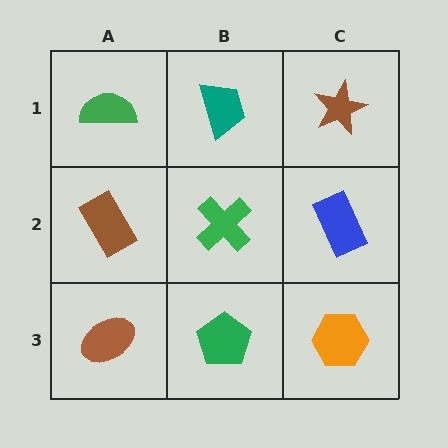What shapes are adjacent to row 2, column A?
A green semicircle (row 1, column A), a brown ellipse (row 3, column A), a green cross (row 2, column B).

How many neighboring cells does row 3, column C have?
2.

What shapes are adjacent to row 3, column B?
A green cross (row 2, column B), a brown ellipse (row 3, column A), an orange hexagon (row 3, column C).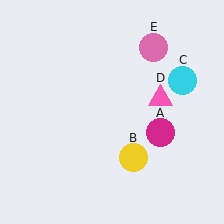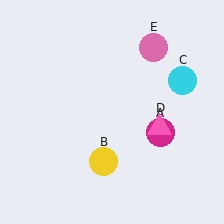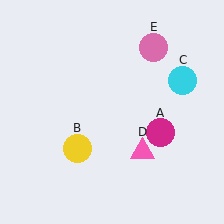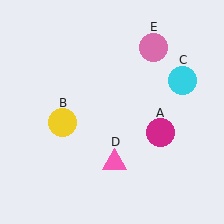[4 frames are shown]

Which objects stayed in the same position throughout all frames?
Magenta circle (object A) and cyan circle (object C) and pink circle (object E) remained stationary.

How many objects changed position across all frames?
2 objects changed position: yellow circle (object B), pink triangle (object D).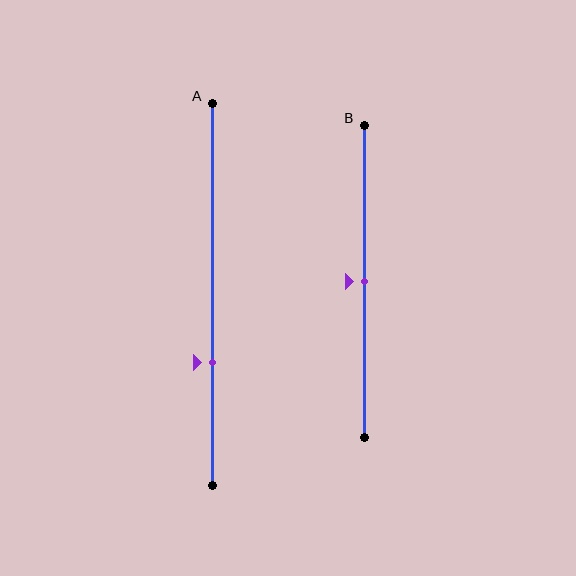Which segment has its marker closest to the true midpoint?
Segment B has its marker closest to the true midpoint.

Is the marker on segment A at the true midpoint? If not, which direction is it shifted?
No, the marker on segment A is shifted downward by about 18% of the segment length.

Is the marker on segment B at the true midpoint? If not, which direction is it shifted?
Yes, the marker on segment B is at the true midpoint.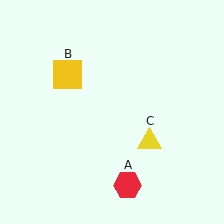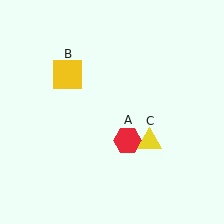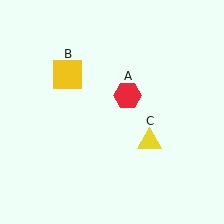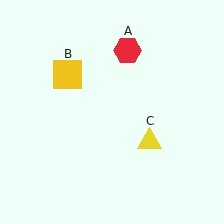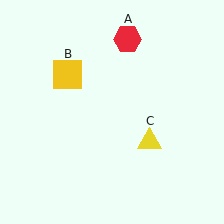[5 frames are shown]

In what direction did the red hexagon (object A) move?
The red hexagon (object A) moved up.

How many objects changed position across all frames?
1 object changed position: red hexagon (object A).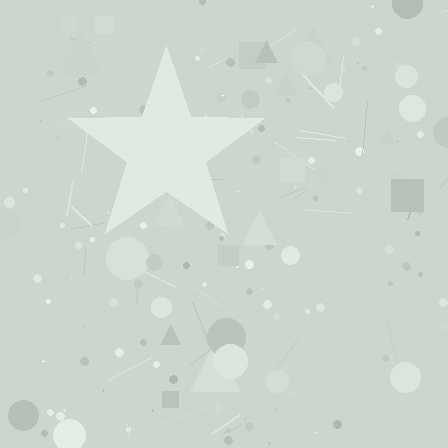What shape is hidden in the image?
A star is hidden in the image.